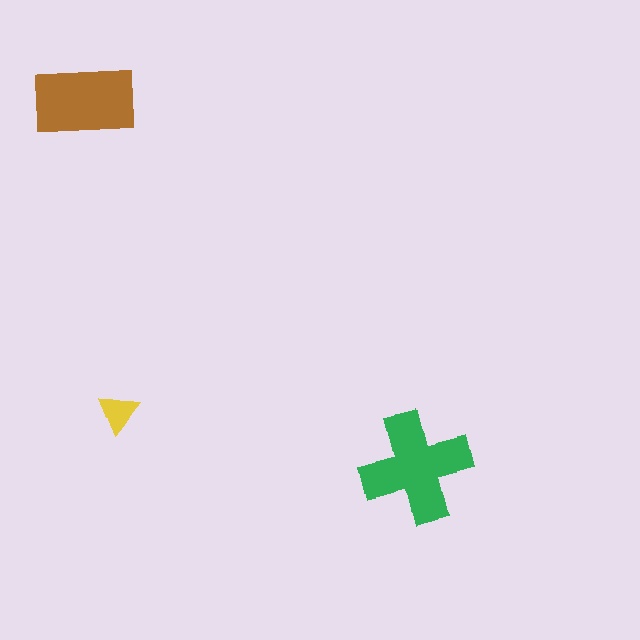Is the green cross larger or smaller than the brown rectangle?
Larger.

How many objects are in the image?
There are 3 objects in the image.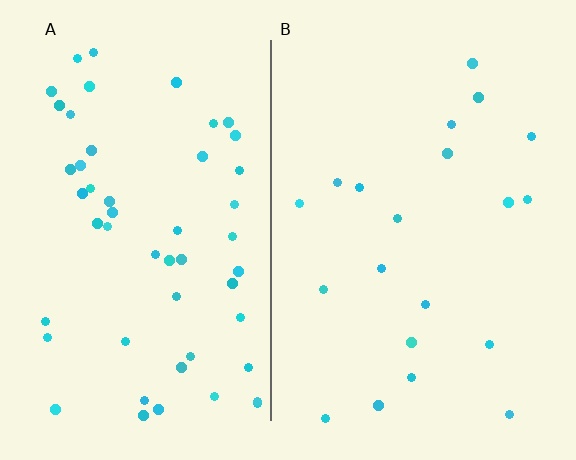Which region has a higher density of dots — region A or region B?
A (the left).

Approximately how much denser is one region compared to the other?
Approximately 2.5× — region A over region B.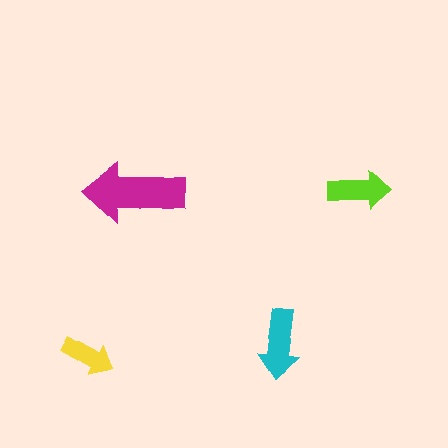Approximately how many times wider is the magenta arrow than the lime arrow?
About 1.5 times wider.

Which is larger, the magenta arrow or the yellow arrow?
The magenta one.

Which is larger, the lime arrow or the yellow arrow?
The lime one.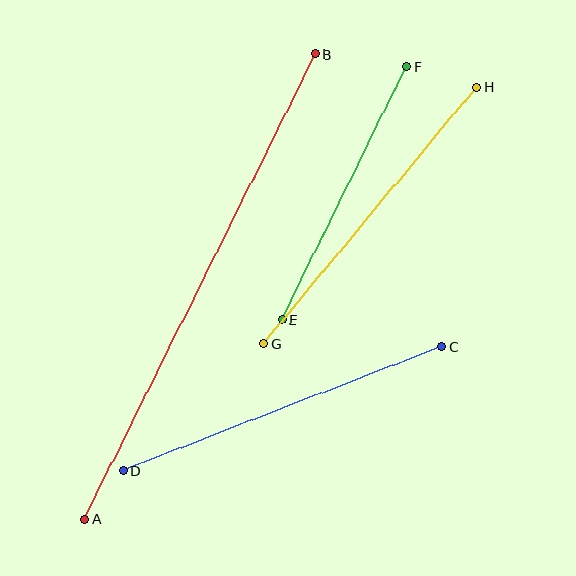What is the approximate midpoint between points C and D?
The midpoint is at approximately (283, 409) pixels.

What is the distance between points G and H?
The distance is approximately 333 pixels.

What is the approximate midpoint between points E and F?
The midpoint is at approximately (344, 193) pixels.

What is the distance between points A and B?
The distance is approximately 520 pixels.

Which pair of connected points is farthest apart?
Points A and B are farthest apart.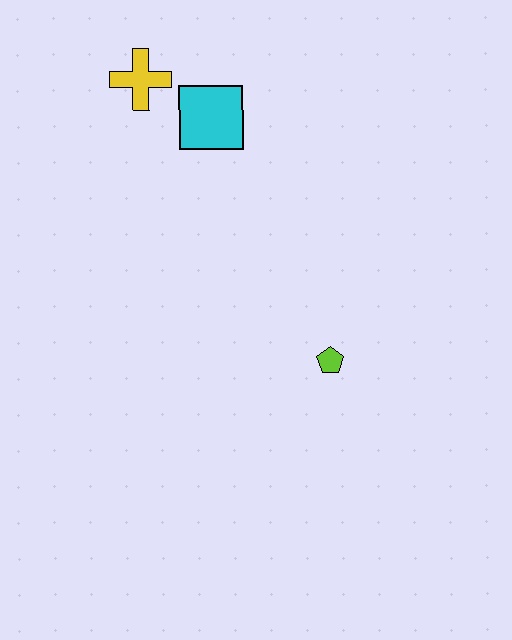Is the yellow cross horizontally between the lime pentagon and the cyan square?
No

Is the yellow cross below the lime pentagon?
No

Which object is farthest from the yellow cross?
The lime pentagon is farthest from the yellow cross.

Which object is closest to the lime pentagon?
The cyan square is closest to the lime pentagon.